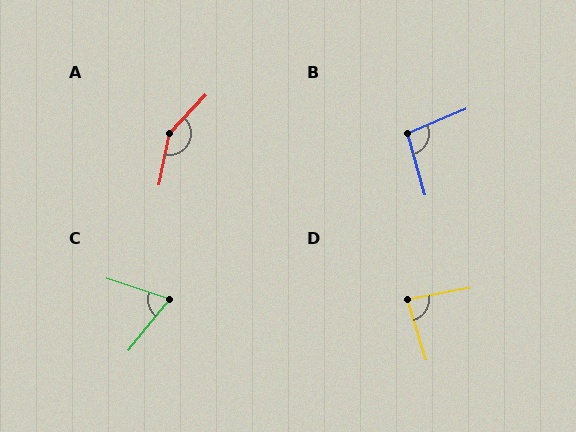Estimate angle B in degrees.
Approximately 97 degrees.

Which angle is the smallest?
C, at approximately 69 degrees.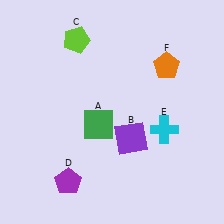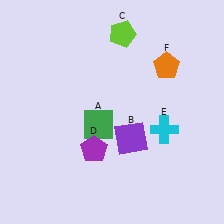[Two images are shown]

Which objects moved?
The objects that moved are: the lime pentagon (C), the purple pentagon (D).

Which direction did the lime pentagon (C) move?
The lime pentagon (C) moved right.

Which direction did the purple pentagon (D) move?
The purple pentagon (D) moved up.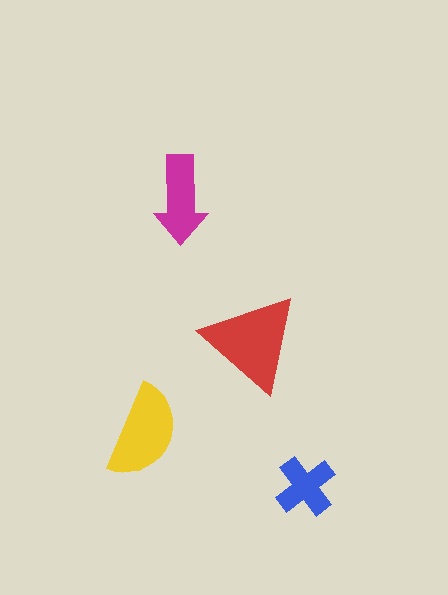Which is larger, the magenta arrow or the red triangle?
The red triangle.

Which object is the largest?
The red triangle.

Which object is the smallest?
The blue cross.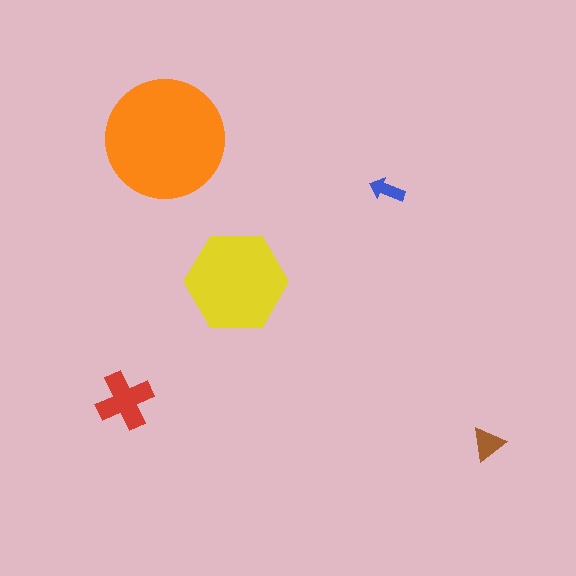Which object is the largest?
The orange circle.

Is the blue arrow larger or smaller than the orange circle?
Smaller.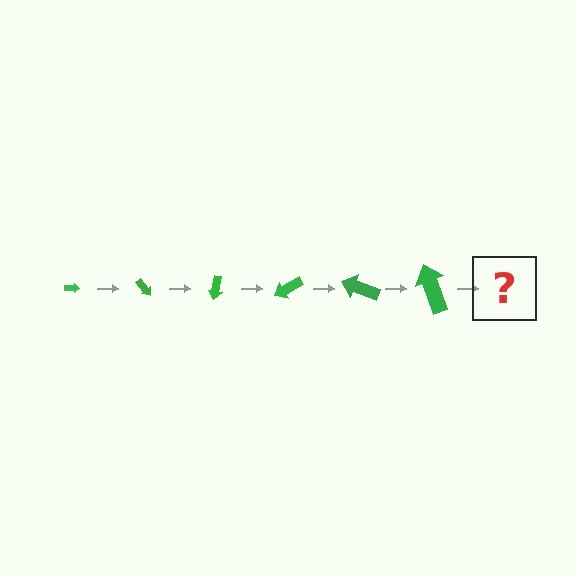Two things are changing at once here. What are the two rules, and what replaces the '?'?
The two rules are that the arrow grows larger each step and it rotates 50 degrees each step. The '?' should be an arrow, larger than the previous one and rotated 300 degrees from the start.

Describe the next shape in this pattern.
It should be an arrow, larger than the previous one and rotated 300 degrees from the start.